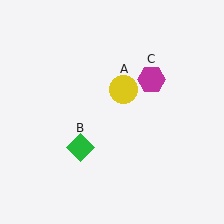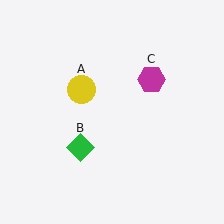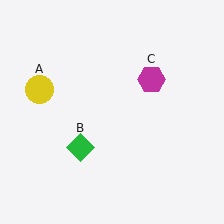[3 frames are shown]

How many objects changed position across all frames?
1 object changed position: yellow circle (object A).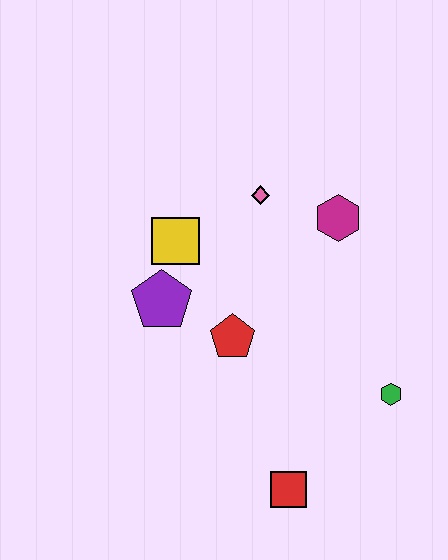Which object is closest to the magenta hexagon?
The pink diamond is closest to the magenta hexagon.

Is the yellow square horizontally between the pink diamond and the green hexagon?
No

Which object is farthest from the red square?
The pink diamond is farthest from the red square.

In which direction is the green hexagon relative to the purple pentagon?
The green hexagon is to the right of the purple pentagon.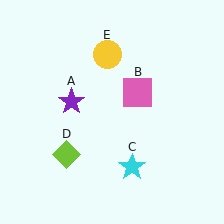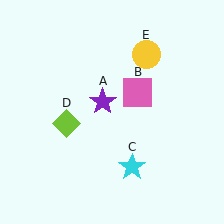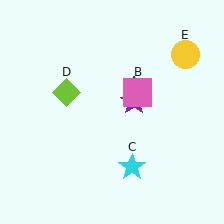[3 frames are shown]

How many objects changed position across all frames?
3 objects changed position: purple star (object A), lime diamond (object D), yellow circle (object E).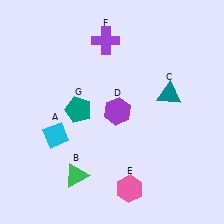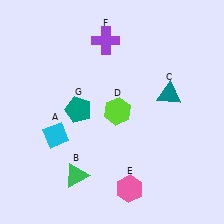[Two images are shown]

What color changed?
The hexagon (D) changed from purple in Image 1 to lime in Image 2.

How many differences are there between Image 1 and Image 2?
There is 1 difference between the two images.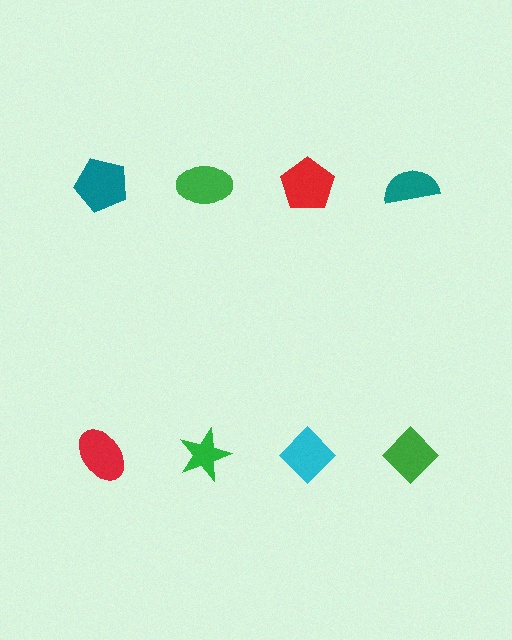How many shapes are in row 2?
4 shapes.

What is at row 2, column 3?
A cyan diamond.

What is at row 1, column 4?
A teal semicircle.